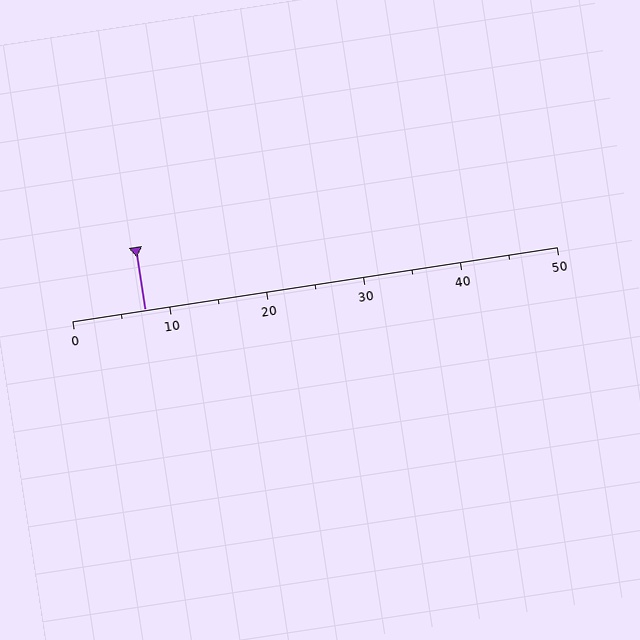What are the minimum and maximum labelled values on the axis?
The axis runs from 0 to 50.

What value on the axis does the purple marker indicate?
The marker indicates approximately 7.5.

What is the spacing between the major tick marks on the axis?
The major ticks are spaced 10 apart.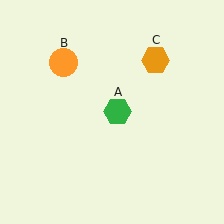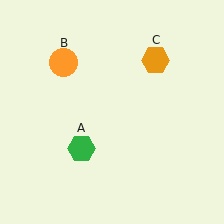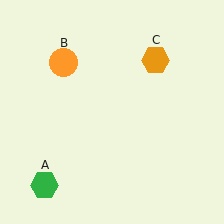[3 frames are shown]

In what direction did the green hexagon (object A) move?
The green hexagon (object A) moved down and to the left.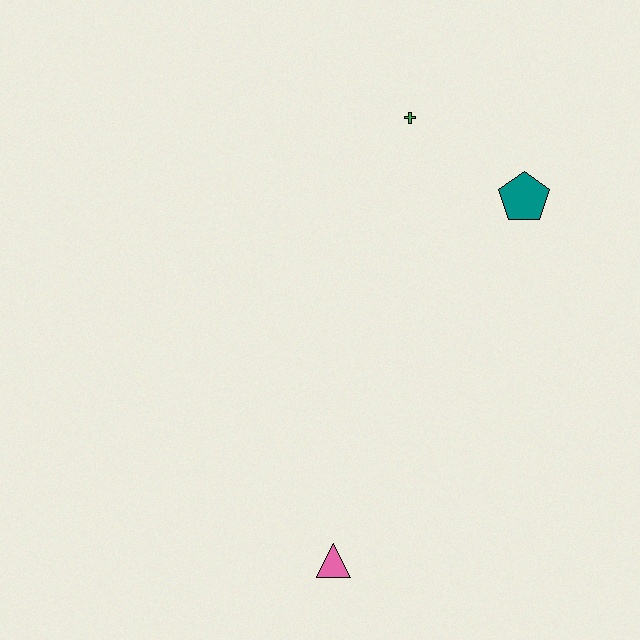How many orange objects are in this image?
There are no orange objects.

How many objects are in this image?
There are 3 objects.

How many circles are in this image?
There are no circles.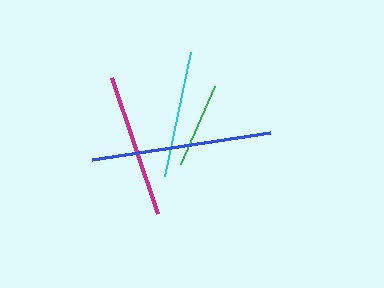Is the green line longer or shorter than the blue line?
The blue line is longer than the green line.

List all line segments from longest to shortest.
From longest to shortest: blue, magenta, cyan, green.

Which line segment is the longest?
The blue line is the longest at approximately 180 pixels.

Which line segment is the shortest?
The green line is the shortest at approximately 85 pixels.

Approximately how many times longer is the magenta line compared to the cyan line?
The magenta line is approximately 1.1 times the length of the cyan line.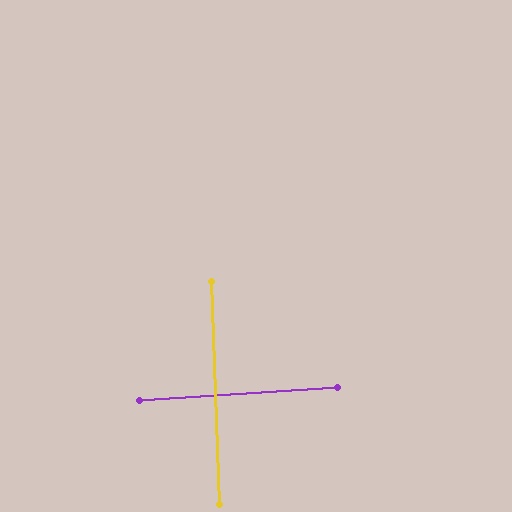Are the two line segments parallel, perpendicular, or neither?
Perpendicular — they meet at approximately 88°.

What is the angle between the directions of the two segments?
Approximately 88 degrees.